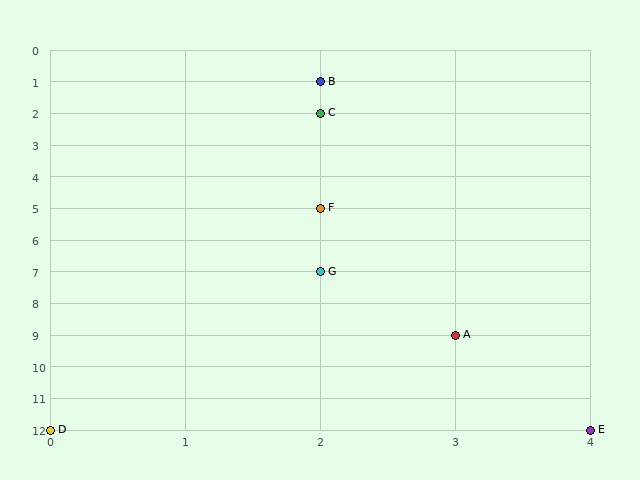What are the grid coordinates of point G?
Point G is at grid coordinates (2, 7).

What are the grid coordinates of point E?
Point E is at grid coordinates (4, 12).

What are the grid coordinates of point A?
Point A is at grid coordinates (3, 9).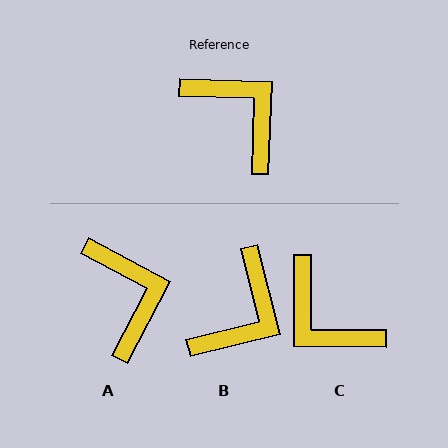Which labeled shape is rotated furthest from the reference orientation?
C, about 178 degrees away.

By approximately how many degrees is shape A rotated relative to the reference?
Approximately 26 degrees clockwise.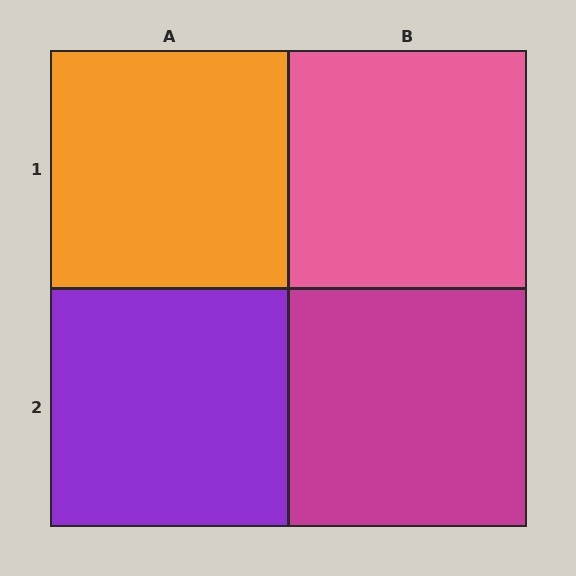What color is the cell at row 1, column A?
Orange.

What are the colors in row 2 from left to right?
Purple, magenta.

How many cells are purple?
1 cell is purple.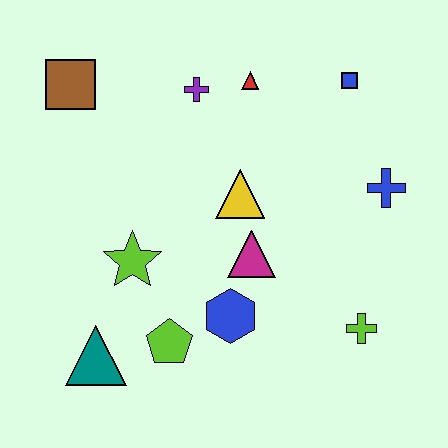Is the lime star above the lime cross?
Yes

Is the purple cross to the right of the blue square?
No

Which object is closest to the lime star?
The lime pentagon is closest to the lime star.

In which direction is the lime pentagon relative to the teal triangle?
The lime pentagon is to the right of the teal triangle.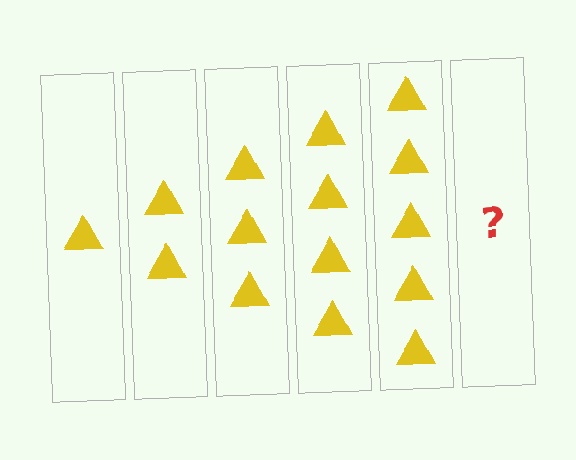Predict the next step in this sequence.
The next step is 6 triangles.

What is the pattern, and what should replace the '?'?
The pattern is that each step adds one more triangle. The '?' should be 6 triangles.